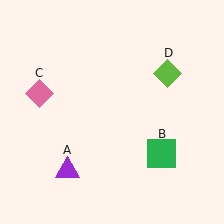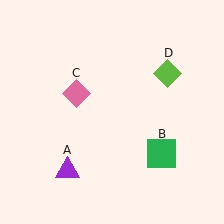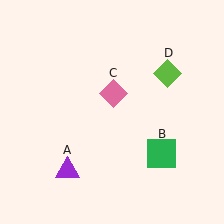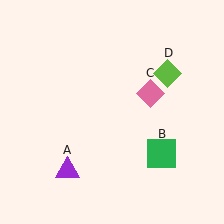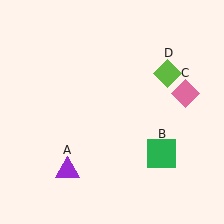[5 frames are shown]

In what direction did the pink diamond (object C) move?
The pink diamond (object C) moved right.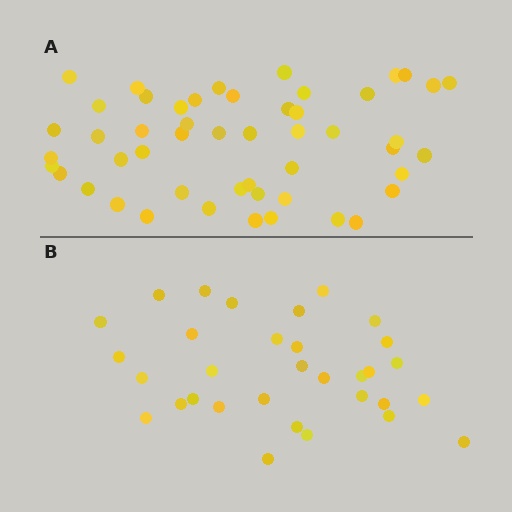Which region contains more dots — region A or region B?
Region A (the top region) has more dots.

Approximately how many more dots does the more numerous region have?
Region A has approximately 20 more dots than region B.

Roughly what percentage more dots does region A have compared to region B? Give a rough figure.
About 55% more.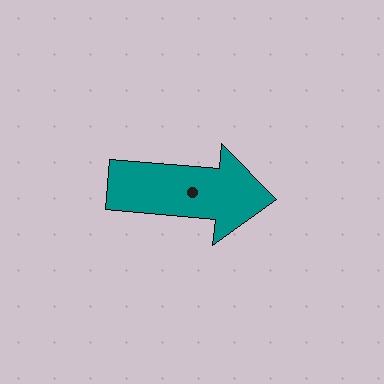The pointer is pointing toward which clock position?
Roughly 3 o'clock.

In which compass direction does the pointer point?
East.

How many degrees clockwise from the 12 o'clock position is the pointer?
Approximately 95 degrees.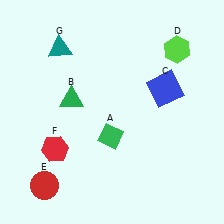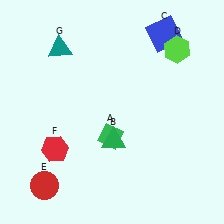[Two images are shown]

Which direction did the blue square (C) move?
The blue square (C) moved up.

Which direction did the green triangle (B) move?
The green triangle (B) moved right.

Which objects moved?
The objects that moved are: the green triangle (B), the blue square (C).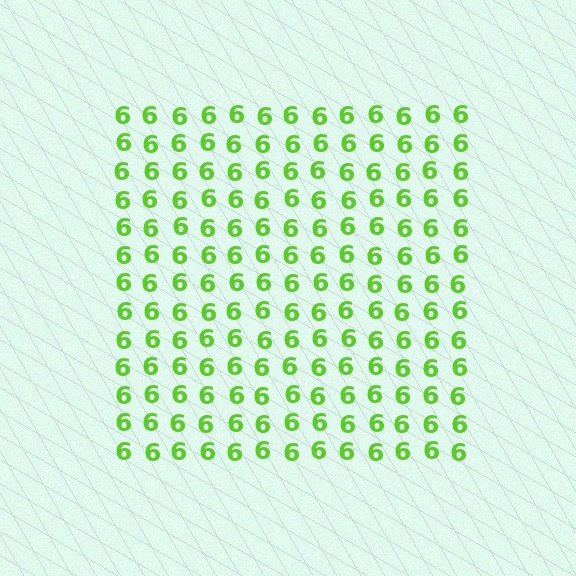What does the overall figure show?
The overall figure shows a square.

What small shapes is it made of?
It is made of small digit 6's.